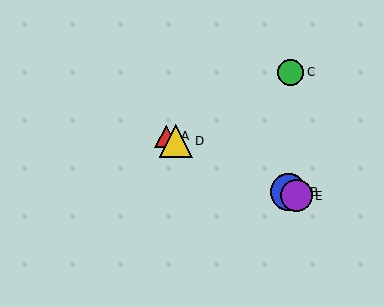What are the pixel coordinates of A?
Object A is at (166, 136).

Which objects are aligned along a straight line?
Objects A, B, D, E are aligned along a straight line.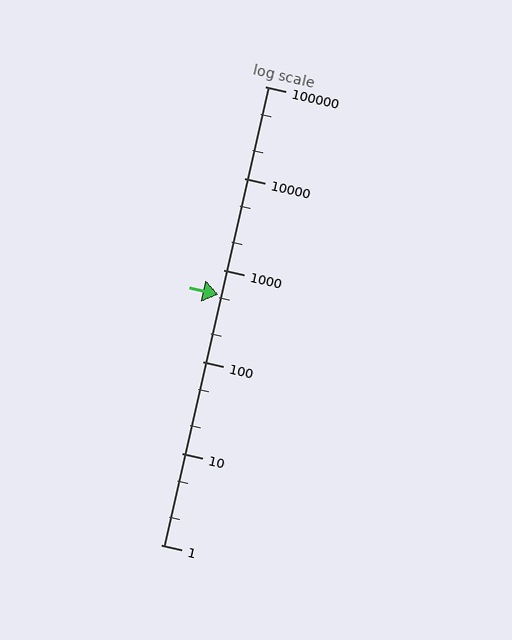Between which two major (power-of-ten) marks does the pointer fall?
The pointer is between 100 and 1000.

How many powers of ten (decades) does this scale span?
The scale spans 5 decades, from 1 to 100000.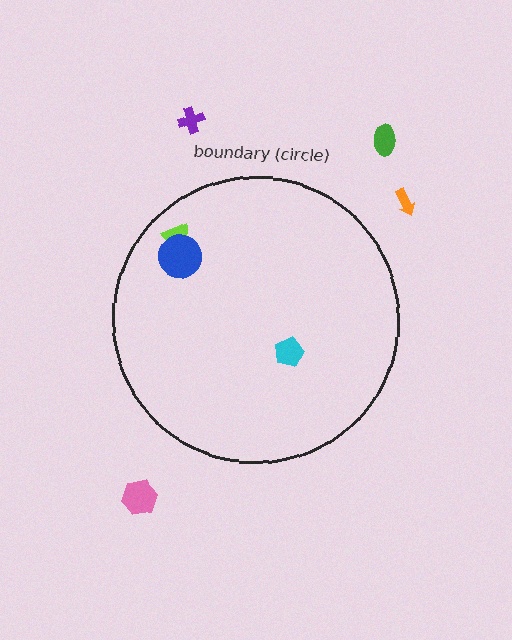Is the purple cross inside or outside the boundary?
Outside.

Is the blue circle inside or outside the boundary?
Inside.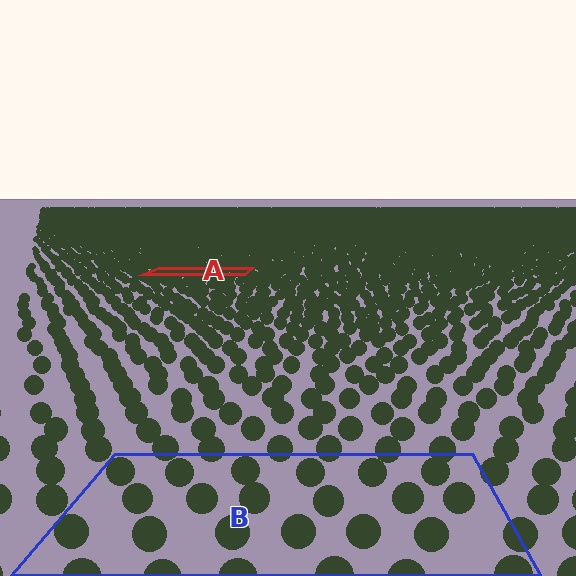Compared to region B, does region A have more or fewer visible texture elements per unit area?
Region A has more texture elements per unit area — they are packed more densely because it is farther away.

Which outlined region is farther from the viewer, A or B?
Region A is farther from the viewer — the texture elements inside it appear smaller and more densely packed.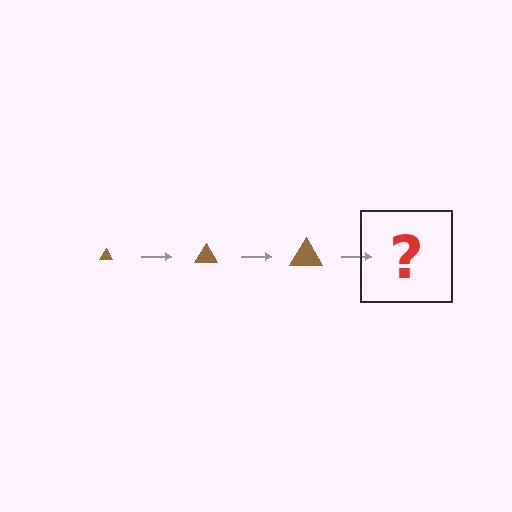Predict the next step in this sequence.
The next step is a brown triangle, larger than the previous one.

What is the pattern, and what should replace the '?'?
The pattern is that the triangle gets progressively larger each step. The '?' should be a brown triangle, larger than the previous one.